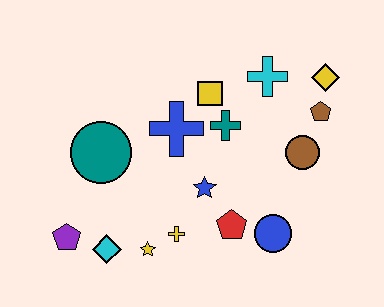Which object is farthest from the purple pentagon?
The yellow diamond is farthest from the purple pentagon.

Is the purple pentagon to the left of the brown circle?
Yes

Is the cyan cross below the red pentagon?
No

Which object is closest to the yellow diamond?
The brown pentagon is closest to the yellow diamond.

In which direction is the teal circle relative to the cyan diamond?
The teal circle is above the cyan diamond.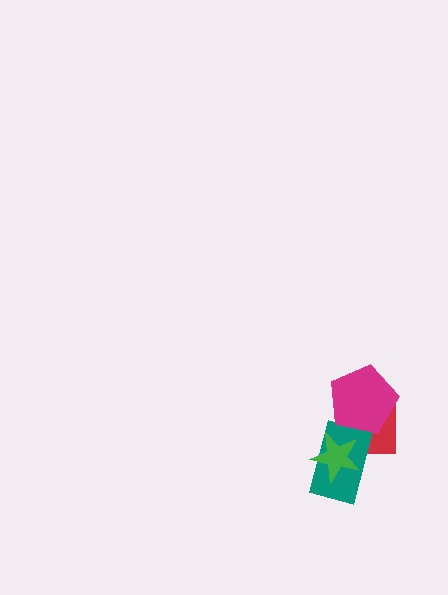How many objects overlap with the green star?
2 objects overlap with the green star.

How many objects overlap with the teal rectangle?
3 objects overlap with the teal rectangle.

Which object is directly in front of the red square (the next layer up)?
The teal rectangle is directly in front of the red square.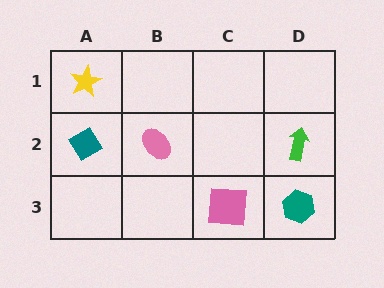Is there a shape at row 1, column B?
No, that cell is empty.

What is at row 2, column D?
A green arrow.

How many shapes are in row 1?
1 shape.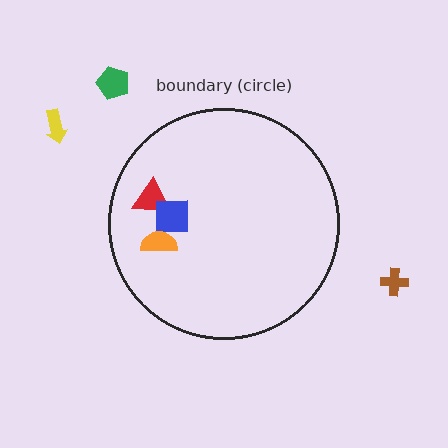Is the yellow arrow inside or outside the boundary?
Outside.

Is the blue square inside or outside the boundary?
Inside.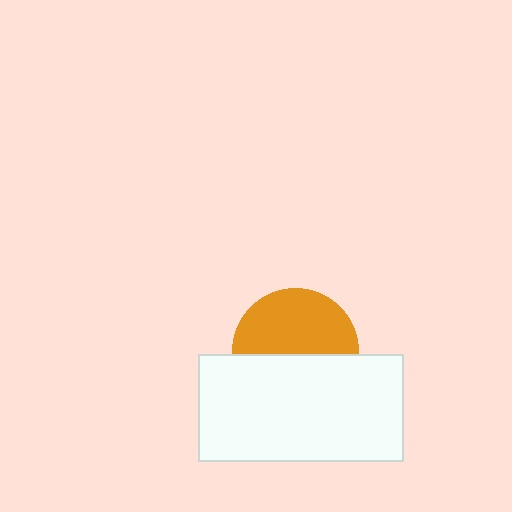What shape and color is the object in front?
The object in front is a white rectangle.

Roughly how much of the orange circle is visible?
About half of it is visible (roughly 52%).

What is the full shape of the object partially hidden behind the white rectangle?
The partially hidden object is an orange circle.